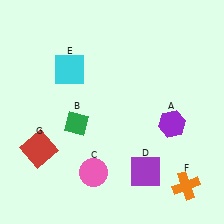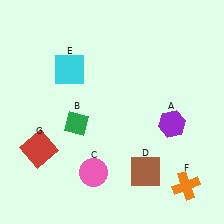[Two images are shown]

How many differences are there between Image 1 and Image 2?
There is 1 difference between the two images.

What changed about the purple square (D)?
In Image 1, D is purple. In Image 2, it changed to brown.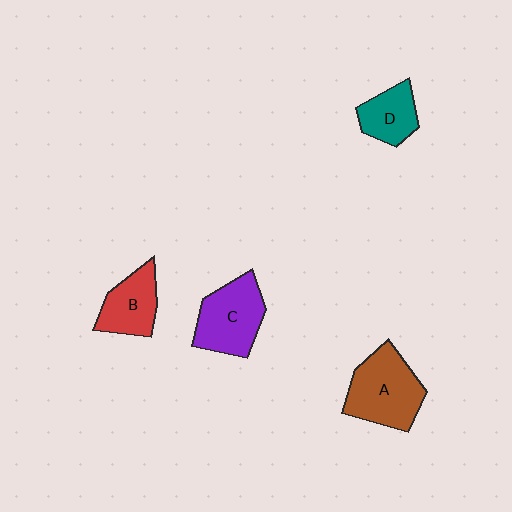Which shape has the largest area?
Shape A (brown).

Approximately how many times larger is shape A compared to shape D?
Approximately 1.7 times.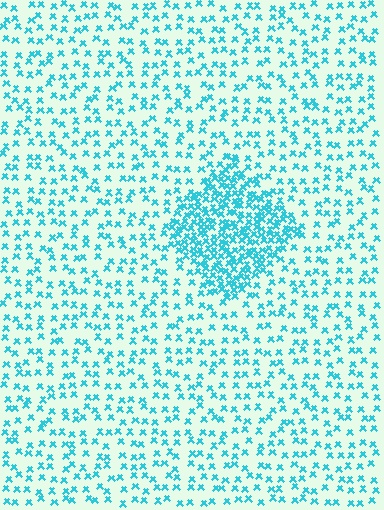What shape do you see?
I see a diamond.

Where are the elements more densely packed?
The elements are more densely packed inside the diamond boundary.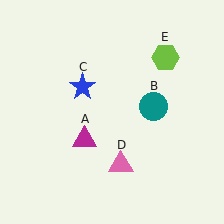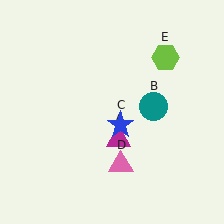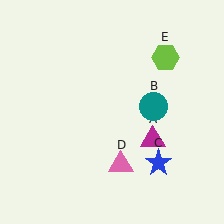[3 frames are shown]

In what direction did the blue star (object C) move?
The blue star (object C) moved down and to the right.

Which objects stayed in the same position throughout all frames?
Teal circle (object B) and pink triangle (object D) and lime hexagon (object E) remained stationary.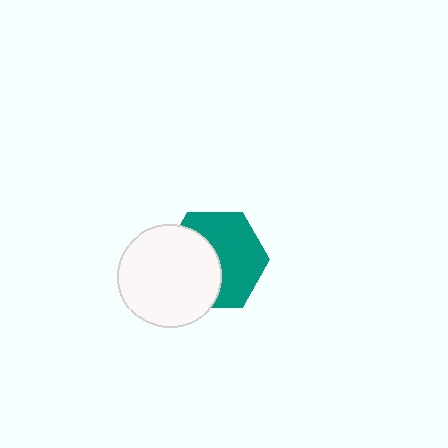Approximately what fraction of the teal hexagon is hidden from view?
Roughly 44% of the teal hexagon is hidden behind the white circle.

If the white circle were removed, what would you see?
You would see the complete teal hexagon.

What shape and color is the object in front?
The object in front is a white circle.